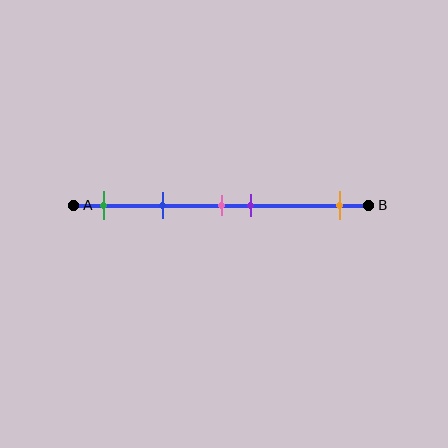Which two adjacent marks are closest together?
The pink and purple marks are the closest adjacent pair.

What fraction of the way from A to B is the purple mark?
The purple mark is approximately 60% (0.6) of the way from A to B.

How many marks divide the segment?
There are 5 marks dividing the segment.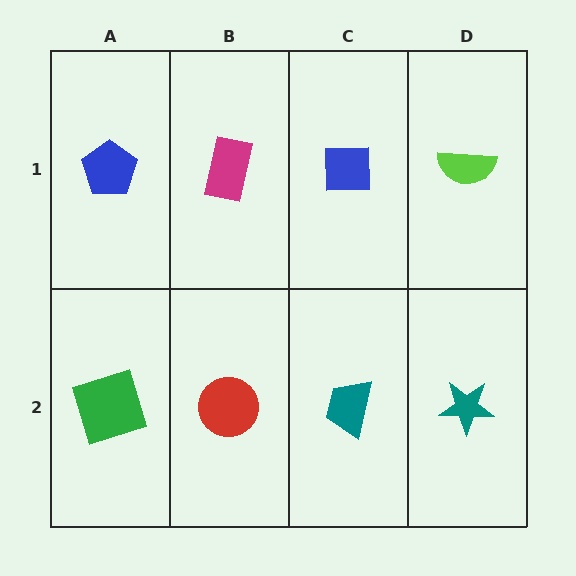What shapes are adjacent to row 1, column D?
A teal star (row 2, column D), a blue square (row 1, column C).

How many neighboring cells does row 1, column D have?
2.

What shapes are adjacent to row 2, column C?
A blue square (row 1, column C), a red circle (row 2, column B), a teal star (row 2, column D).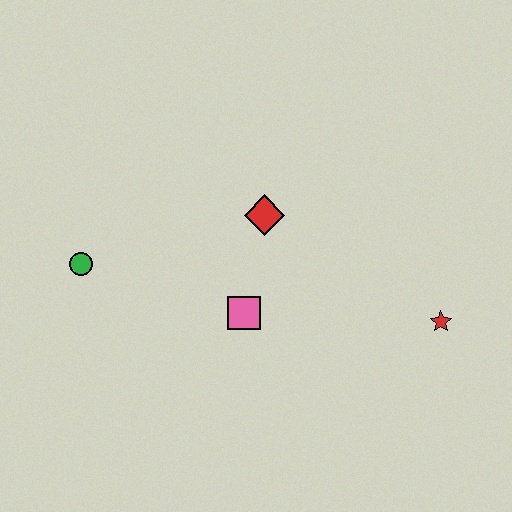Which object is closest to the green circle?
The pink square is closest to the green circle.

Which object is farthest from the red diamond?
The red star is farthest from the red diamond.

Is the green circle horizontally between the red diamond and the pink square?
No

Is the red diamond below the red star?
No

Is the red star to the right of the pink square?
Yes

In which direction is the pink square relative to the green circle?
The pink square is to the right of the green circle.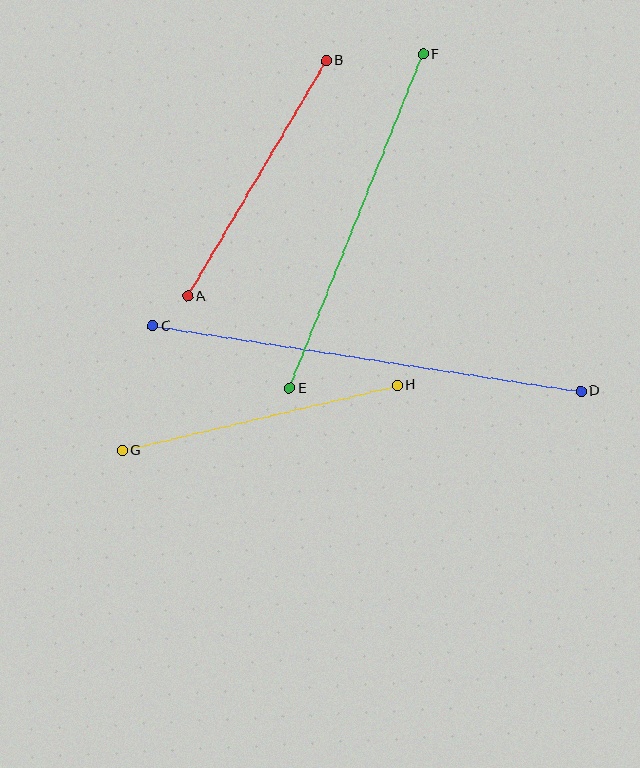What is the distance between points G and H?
The distance is approximately 283 pixels.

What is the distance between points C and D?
The distance is approximately 433 pixels.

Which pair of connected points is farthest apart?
Points C and D are farthest apart.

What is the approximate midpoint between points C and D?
The midpoint is at approximately (367, 359) pixels.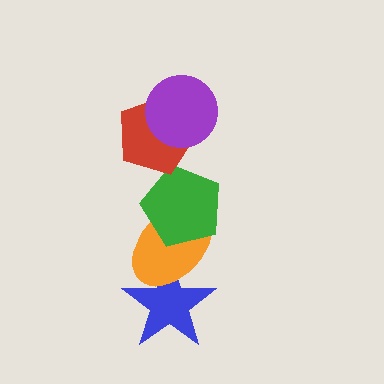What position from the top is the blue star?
The blue star is 5th from the top.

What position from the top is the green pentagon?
The green pentagon is 3rd from the top.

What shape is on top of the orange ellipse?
The green pentagon is on top of the orange ellipse.